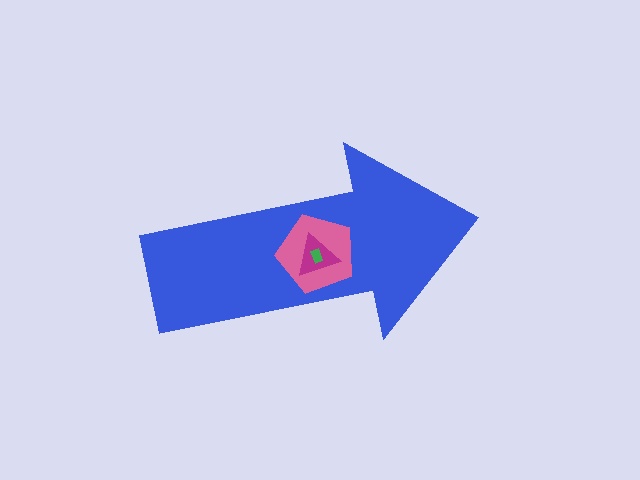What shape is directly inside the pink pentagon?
The magenta triangle.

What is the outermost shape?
The blue arrow.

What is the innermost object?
The green rectangle.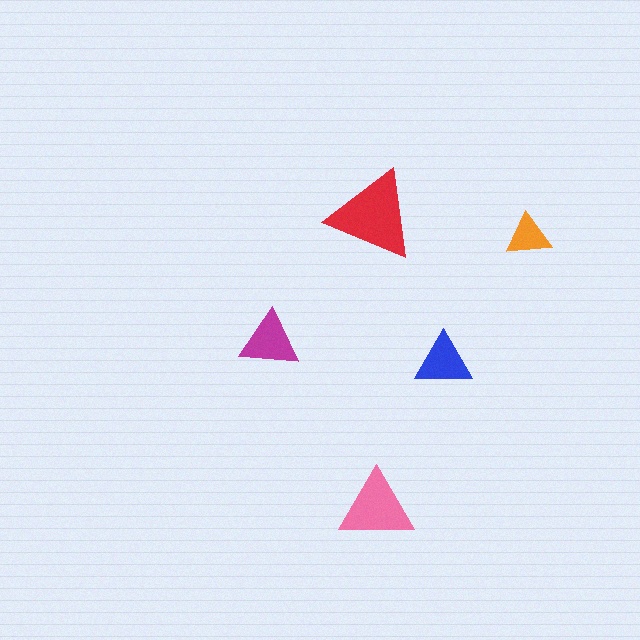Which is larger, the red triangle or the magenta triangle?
The red one.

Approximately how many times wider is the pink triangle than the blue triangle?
About 1.5 times wider.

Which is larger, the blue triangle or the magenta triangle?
The magenta one.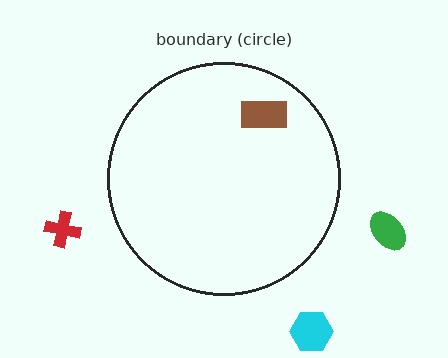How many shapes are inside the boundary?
1 inside, 3 outside.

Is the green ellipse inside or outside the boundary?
Outside.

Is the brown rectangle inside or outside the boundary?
Inside.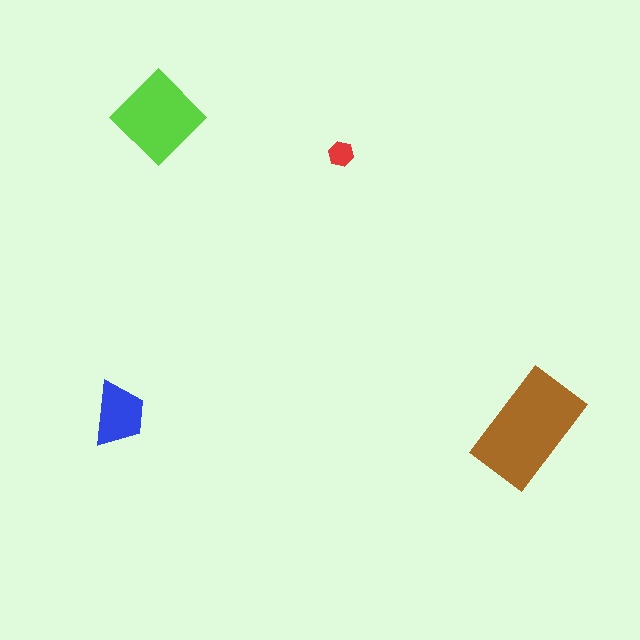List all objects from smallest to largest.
The red hexagon, the blue trapezoid, the lime diamond, the brown rectangle.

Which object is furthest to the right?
The brown rectangle is rightmost.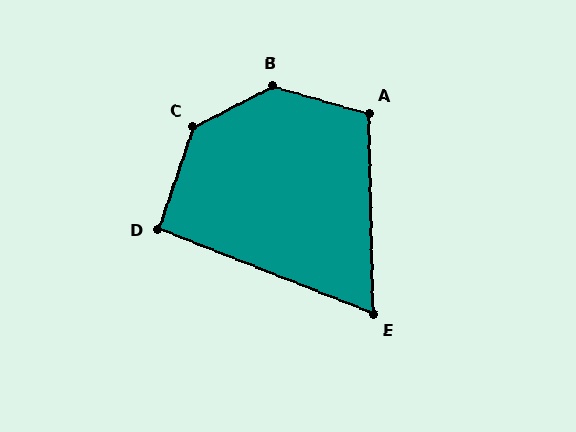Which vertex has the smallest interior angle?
E, at approximately 67 degrees.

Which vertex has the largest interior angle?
B, at approximately 137 degrees.